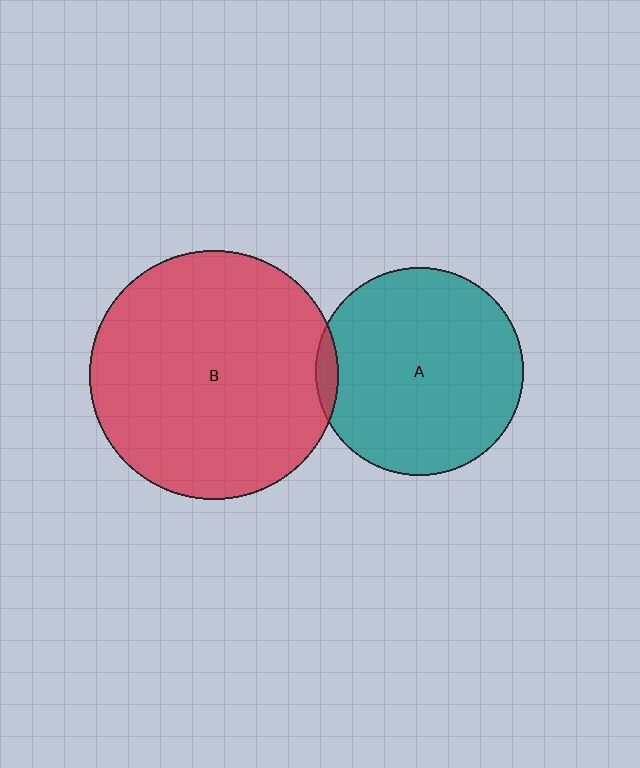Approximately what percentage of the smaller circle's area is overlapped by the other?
Approximately 5%.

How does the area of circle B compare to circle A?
Approximately 1.4 times.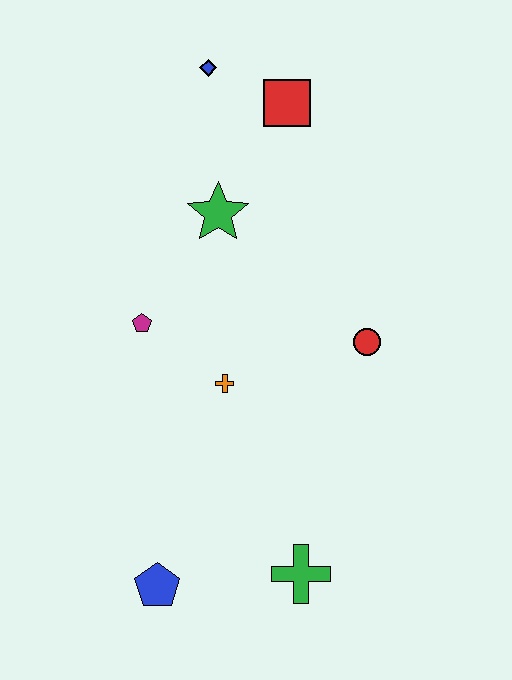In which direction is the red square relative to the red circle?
The red square is above the red circle.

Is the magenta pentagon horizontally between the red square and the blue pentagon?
No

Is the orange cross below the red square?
Yes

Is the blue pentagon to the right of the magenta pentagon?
Yes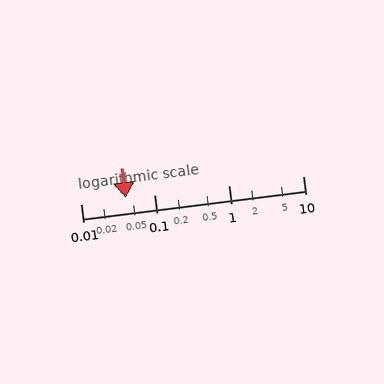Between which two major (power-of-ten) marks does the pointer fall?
The pointer is between 0.01 and 0.1.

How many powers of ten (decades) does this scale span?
The scale spans 3 decades, from 0.01 to 10.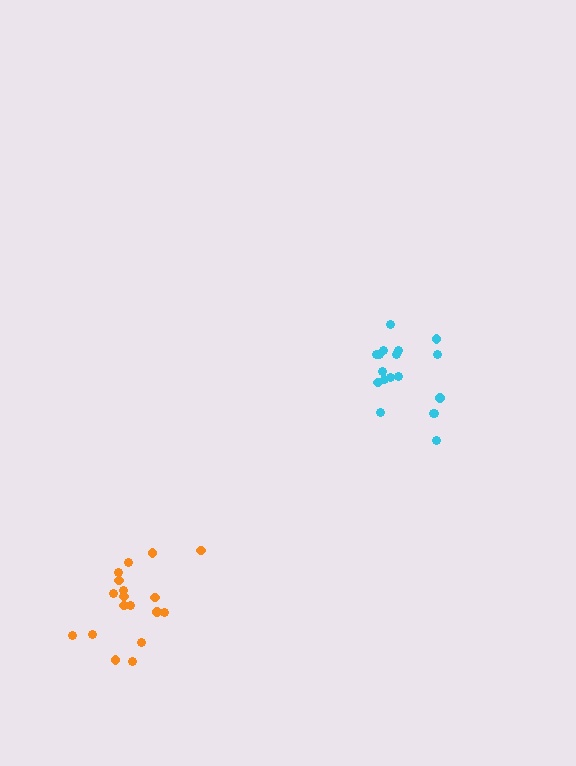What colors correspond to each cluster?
The clusters are colored: cyan, orange.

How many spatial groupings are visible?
There are 2 spatial groupings.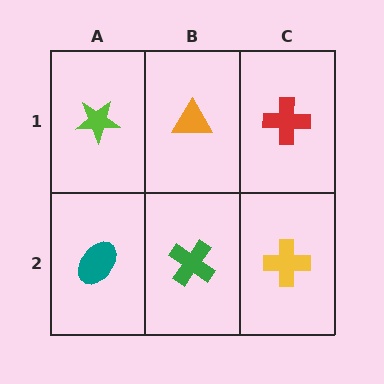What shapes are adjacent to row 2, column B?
An orange triangle (row 1, column B), a teal ellipse (row 2, column A), a yellow cross (row 2, column C).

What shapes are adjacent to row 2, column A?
A lime star (row 1, column A), a green cross (row 2, column B).